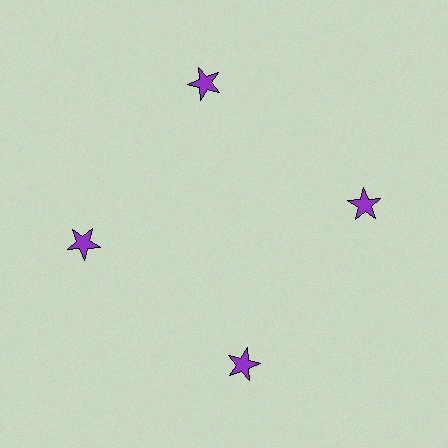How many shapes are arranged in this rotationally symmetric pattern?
There are 4 shapes, arranged in 4 groups of 1.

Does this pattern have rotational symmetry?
Yes, this pattern has 4-fold rotational symmetry. It looks the same after rotating 90 degrees around the center.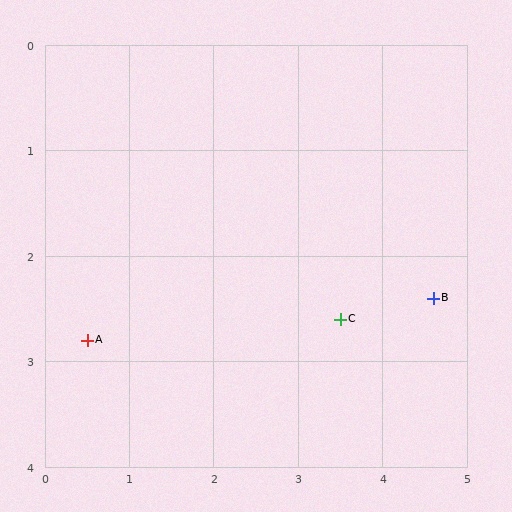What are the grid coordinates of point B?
Point B is at approximately (4.6, 2.4).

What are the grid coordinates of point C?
Point C is at approximately (3.5, 2.6).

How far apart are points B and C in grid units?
Points B and C are about 1.1 grid units apart.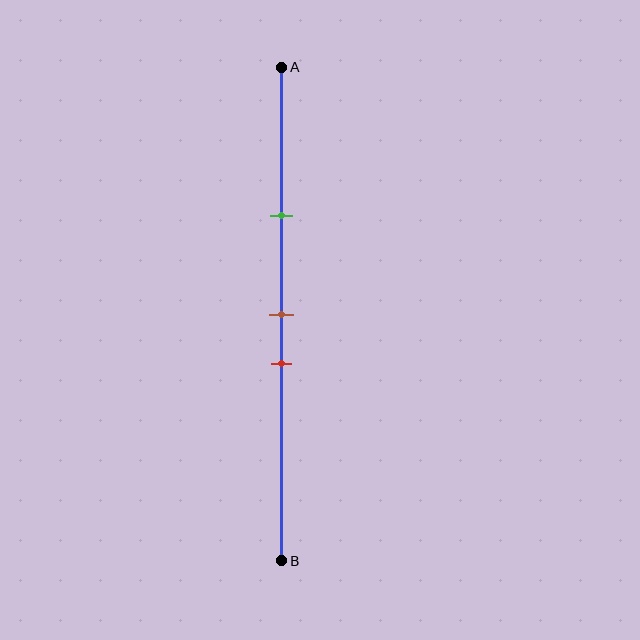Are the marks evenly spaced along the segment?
No, the marks are not evenly spaced.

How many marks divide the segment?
There are 3 marks dividing the segment.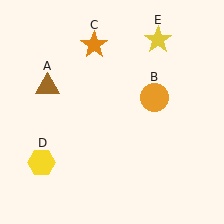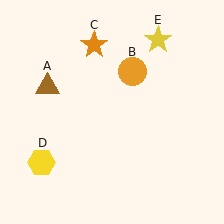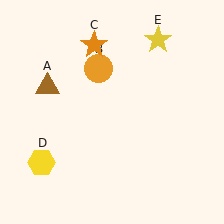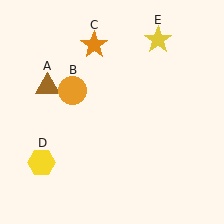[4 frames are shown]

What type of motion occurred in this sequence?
The orange circle (object B) rotated counterclockwise around the center of the scene.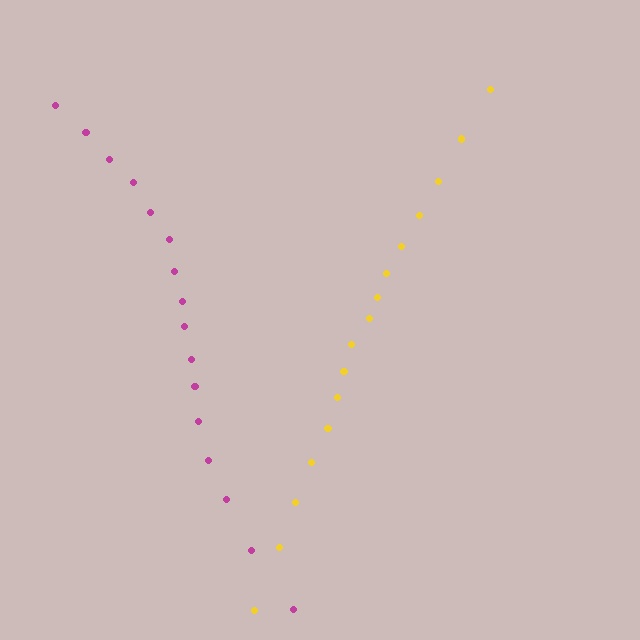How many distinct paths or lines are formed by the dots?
There are 2 distinct paths.